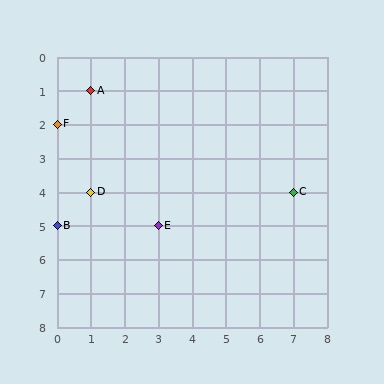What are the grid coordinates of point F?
Point F is at grid coordinates (0, 2).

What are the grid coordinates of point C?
Point C is at grid coordinates (7, 4).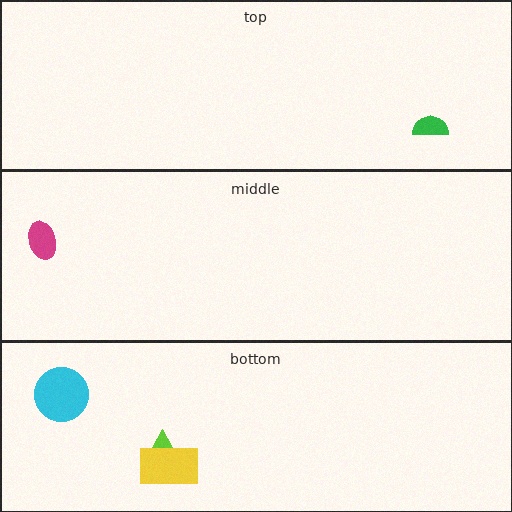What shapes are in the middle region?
The magenta ellipse.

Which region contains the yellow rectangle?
The bottom region.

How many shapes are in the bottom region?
3.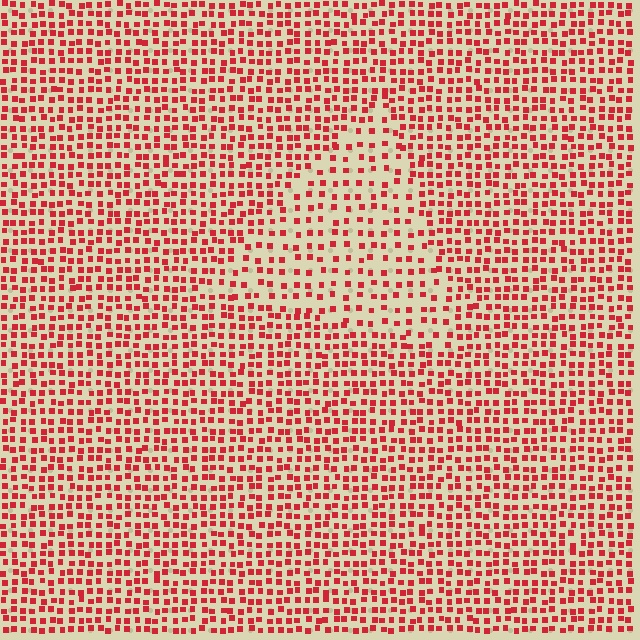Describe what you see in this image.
The image contains small red elements arranged at two different densities. A triangle-shaped region is visible where the elements are less densely packed than the surrounding area.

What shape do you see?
I see a triangle.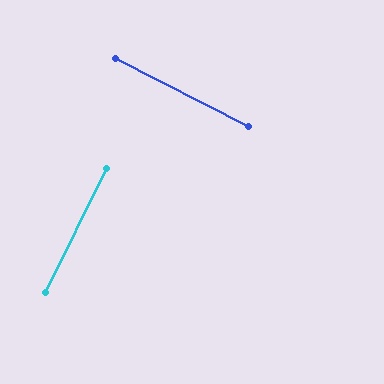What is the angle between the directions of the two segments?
Approximately 89 degrees.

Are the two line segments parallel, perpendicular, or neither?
Perpendicular — they meet at approximately 89°.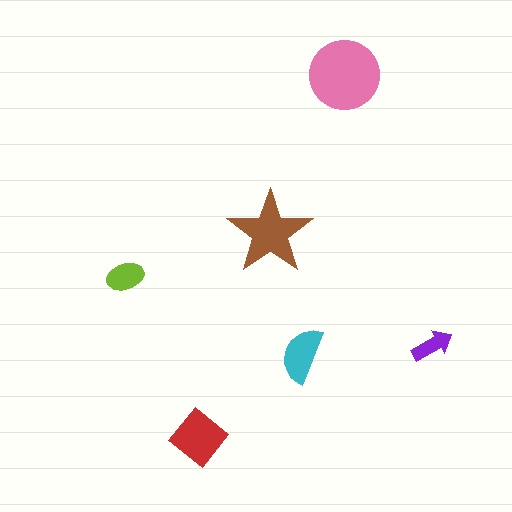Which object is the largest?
The pink circle.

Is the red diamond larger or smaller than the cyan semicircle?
Larger.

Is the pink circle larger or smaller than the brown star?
Larger.